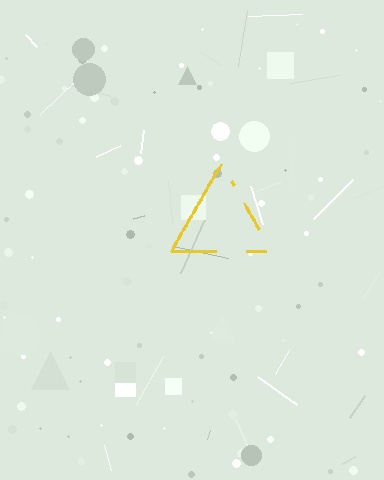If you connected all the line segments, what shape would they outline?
They would outline a triangle.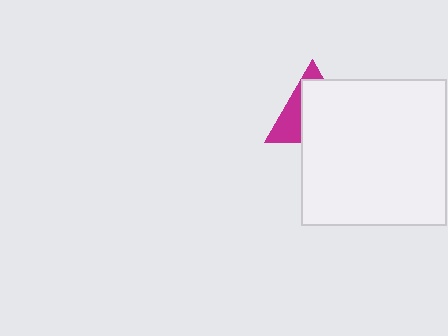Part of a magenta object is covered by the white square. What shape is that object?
It is a triangle.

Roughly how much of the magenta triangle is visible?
A small part of it is visible (roughly 36%).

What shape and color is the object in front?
The object in front is a white square.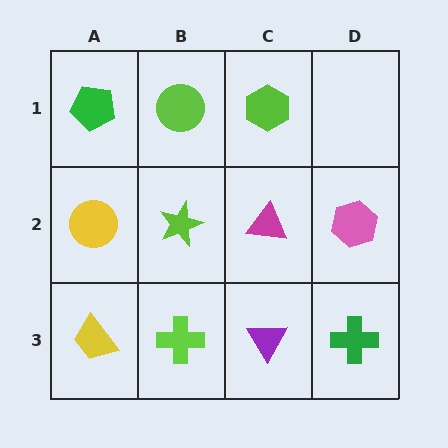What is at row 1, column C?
A lime hexagon.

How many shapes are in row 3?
4 shapes.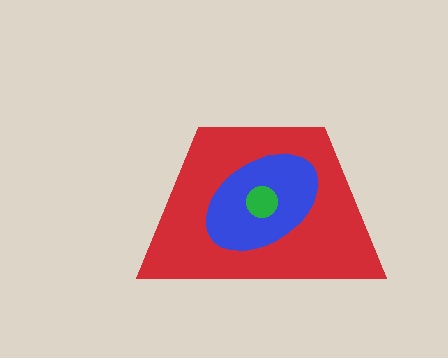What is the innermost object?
The green circle.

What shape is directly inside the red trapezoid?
The blue ellipse.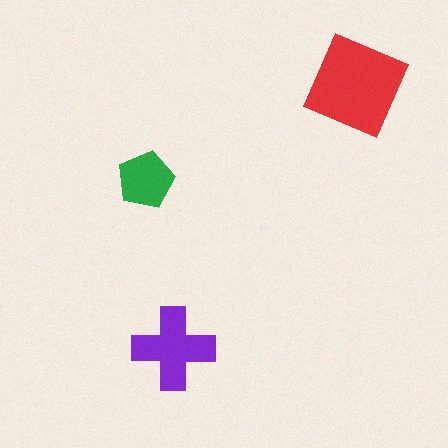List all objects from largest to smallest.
The red square, the purple cross, the green pentagon.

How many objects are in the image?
There are 3 objects in the image.